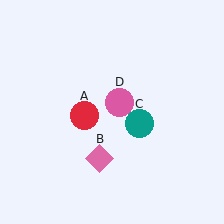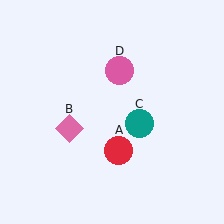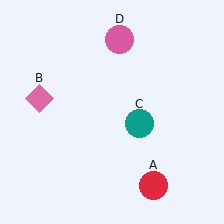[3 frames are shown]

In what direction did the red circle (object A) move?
The red circle (object A) moved down and to the right.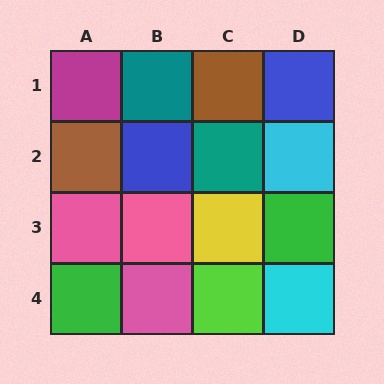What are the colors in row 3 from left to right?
Pink, pink, yellow, green.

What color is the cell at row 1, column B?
Teal.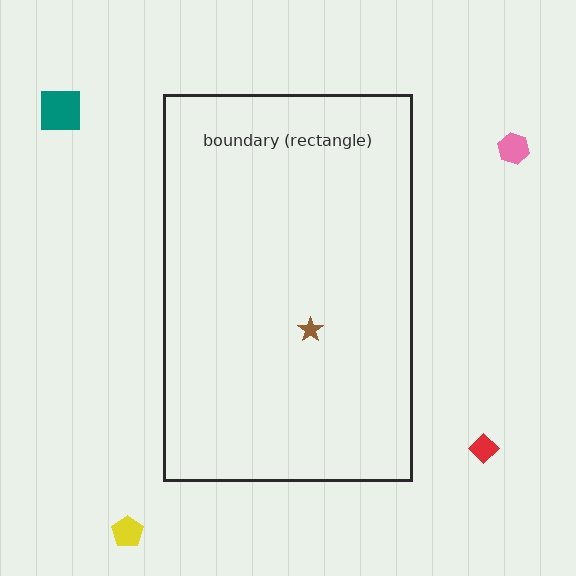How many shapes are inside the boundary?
1 inside, 4 outside.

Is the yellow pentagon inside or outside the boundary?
Outside.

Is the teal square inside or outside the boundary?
Outside.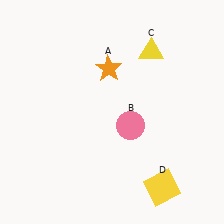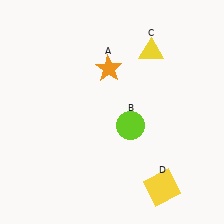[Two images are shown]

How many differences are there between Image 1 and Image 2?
There is 1 difference between the two images.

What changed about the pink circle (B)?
In Image 1, B is pink. In Image 2, it changed to lime.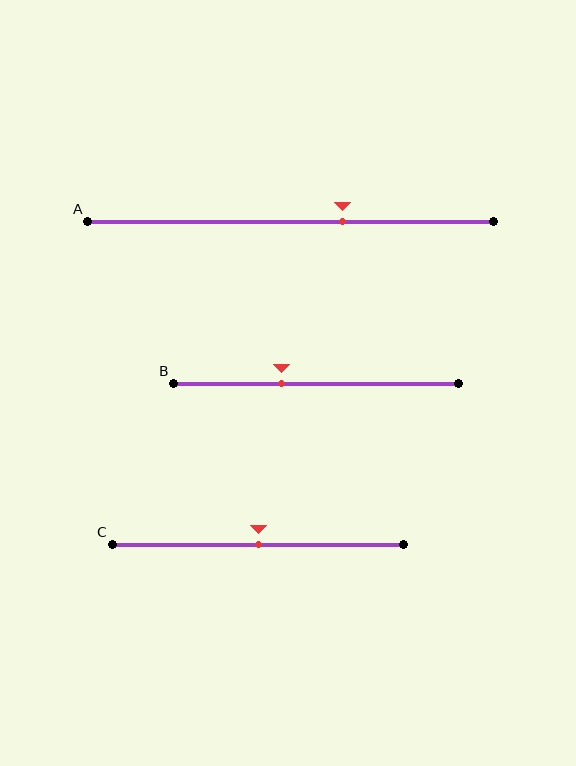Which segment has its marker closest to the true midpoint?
Segment C has its marker closest to the true midpoint.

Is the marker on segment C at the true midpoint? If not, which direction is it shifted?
Yes, the marker on segment C is at the true midpoint.